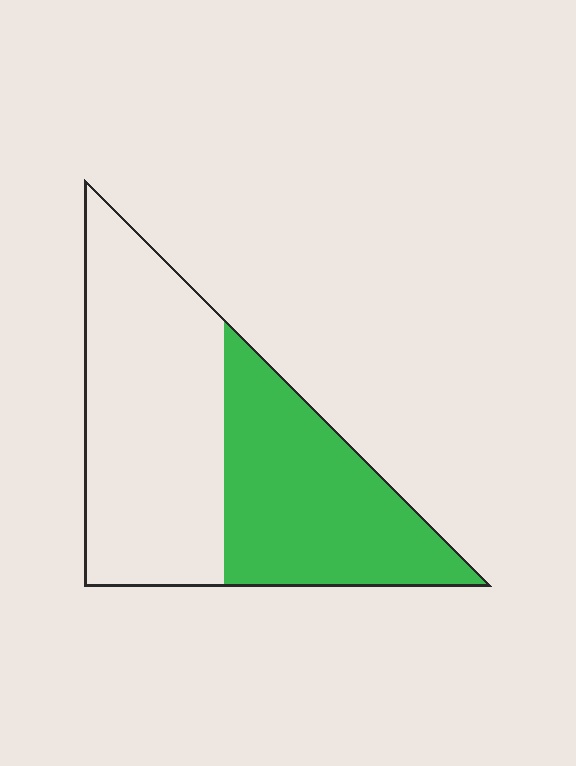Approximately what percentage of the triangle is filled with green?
Approximately 45%.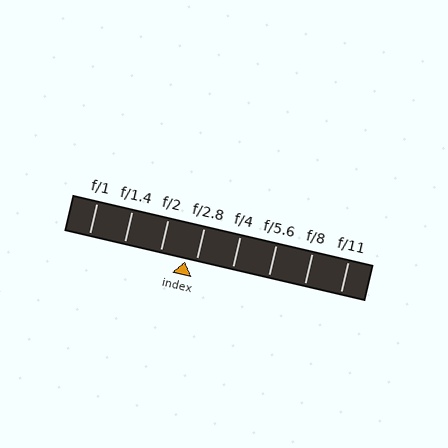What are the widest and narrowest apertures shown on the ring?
The widest aperture shown is f/1 and the narrowest is f/11.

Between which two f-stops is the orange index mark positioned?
The index mark is between f/2 and f/2.8.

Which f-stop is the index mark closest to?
The index mark is closest to f/2.8.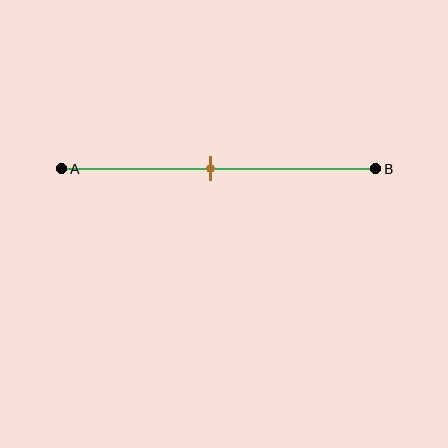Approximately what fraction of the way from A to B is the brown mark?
The brown mark is approximately 50% of the way from A to B.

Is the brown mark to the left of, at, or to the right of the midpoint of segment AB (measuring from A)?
The brown mark is approximately at the midpoint of segment AB.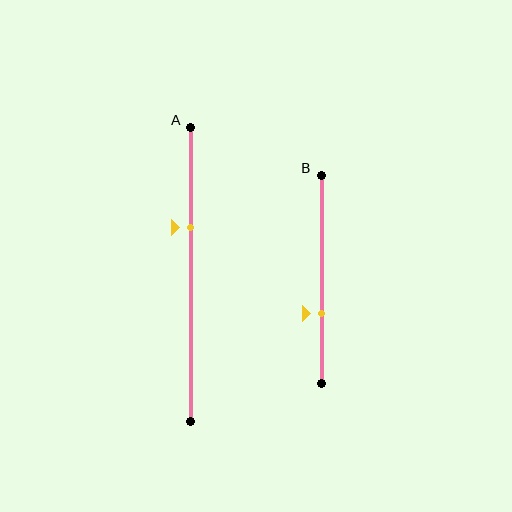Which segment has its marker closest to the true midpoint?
Segment A has its marker closest to the true midpoint.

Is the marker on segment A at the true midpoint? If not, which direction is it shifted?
No, the marker on segment A is shifted upward by about 16% of the segment length.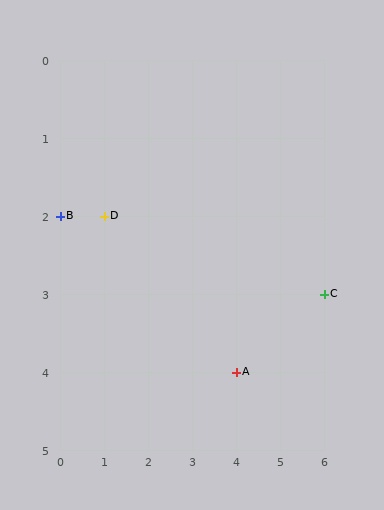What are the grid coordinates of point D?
Point D is at grid coordinates (1, 2).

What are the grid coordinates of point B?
Point B is at grid coordinates (0, 2).